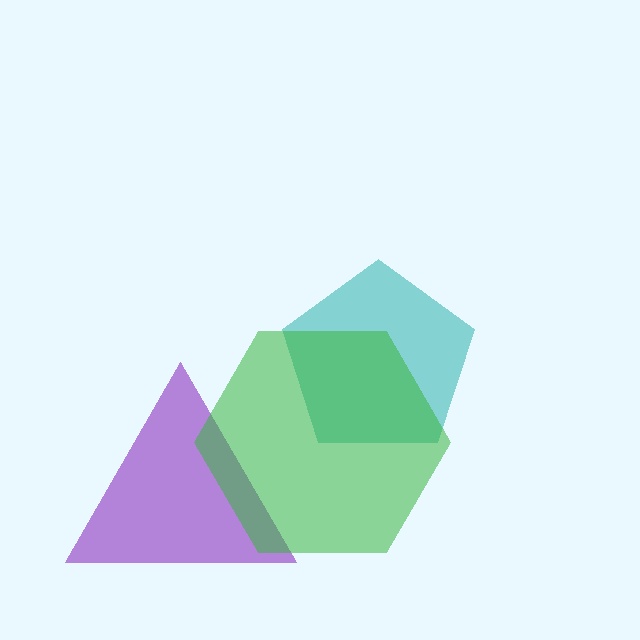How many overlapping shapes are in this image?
There are 3 overlapping shapes in the image.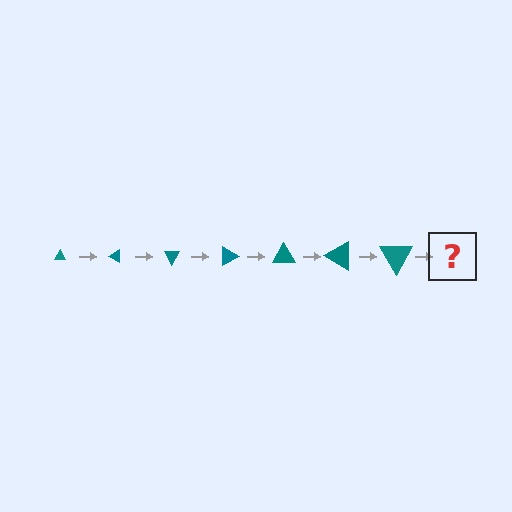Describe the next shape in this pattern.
It should be a triangle, larger than the previous one and rotated 210 degrees from the start.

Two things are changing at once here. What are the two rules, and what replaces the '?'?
The two rules are that the triangle grows larger each step and it rotates 30 degrees each step. The '?' should be a triangle, larger than the previous one and rotated 210 degrees from the start.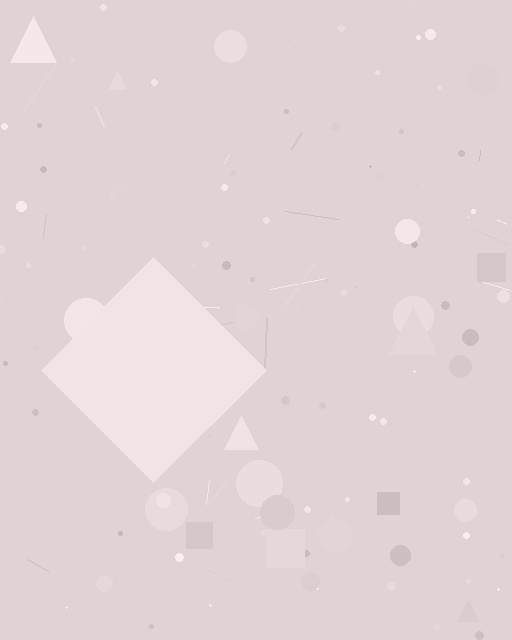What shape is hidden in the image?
A diamond is hidden in the image.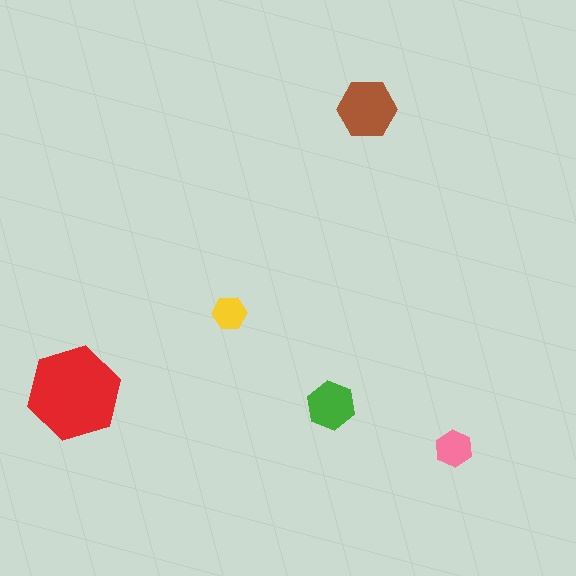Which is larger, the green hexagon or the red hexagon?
The red one.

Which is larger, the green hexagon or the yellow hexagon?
The green one.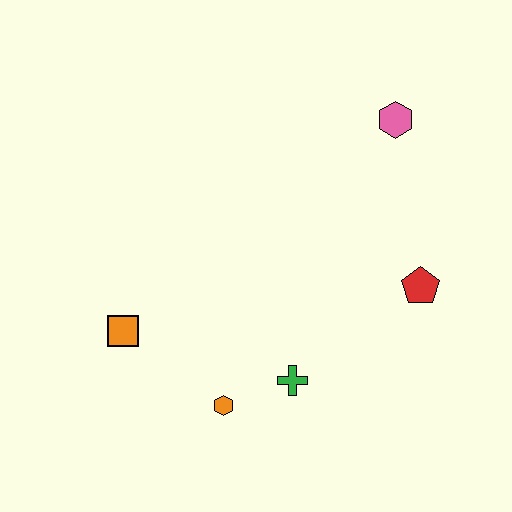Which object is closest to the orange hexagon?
The green cross is closest to the orange hexagon.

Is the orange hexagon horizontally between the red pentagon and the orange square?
Yes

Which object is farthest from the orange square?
The pink hexagon is farthest from the orange square.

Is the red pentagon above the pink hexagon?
No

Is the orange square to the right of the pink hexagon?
No